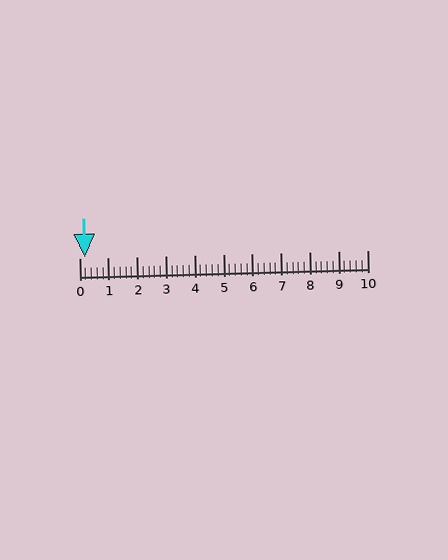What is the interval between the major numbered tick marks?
The major tick marks are spaced 1 units apart.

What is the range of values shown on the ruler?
The ruler shows values from 0 to 10.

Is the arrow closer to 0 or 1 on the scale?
The arrow is closer to 0.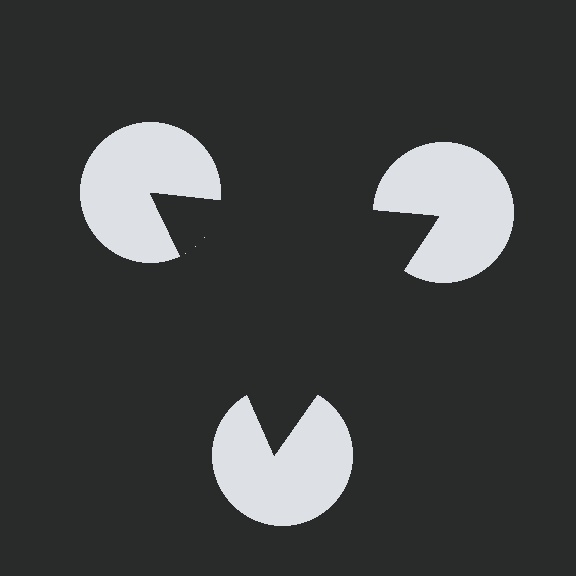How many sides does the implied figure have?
3 sides.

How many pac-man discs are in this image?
There are 3 — one at each vertex of the illusory triangle.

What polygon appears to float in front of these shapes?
An illusory triangle — its edges are inferred from the aligned wedge cuts in the pac-man discs, not physically drawn.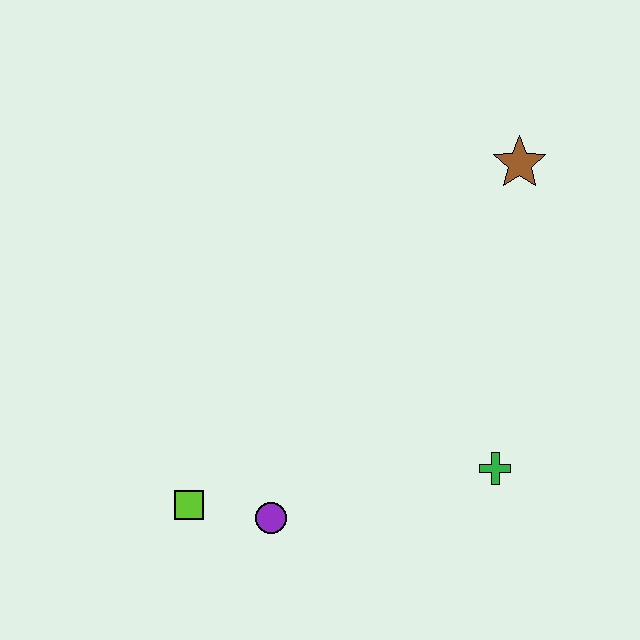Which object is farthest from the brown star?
The lime square is farthest from the brown star.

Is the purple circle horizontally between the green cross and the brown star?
No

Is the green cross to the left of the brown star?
Yes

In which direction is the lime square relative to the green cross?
The lime square is to the left of the green cross.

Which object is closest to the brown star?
The green cross is closest to the brown star.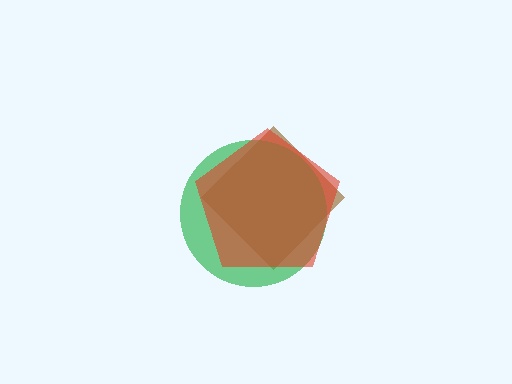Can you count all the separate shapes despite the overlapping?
Yes, there are 3 separate shapes.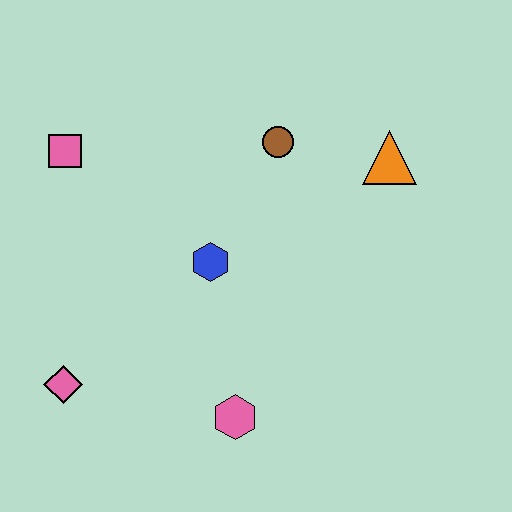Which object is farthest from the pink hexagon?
The pink square is farthest from the pink hexagon.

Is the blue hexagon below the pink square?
Yes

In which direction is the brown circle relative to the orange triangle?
The brown circle is to the left of the orange triangle.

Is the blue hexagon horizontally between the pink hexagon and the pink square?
Yes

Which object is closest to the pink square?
The blue hexagon is closest to the pink square.